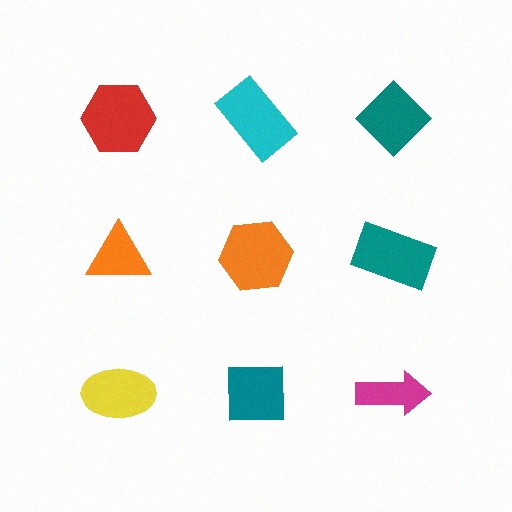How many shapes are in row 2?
3 shapes.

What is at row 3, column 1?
A yellow ellipse.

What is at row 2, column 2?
An orange hexagon.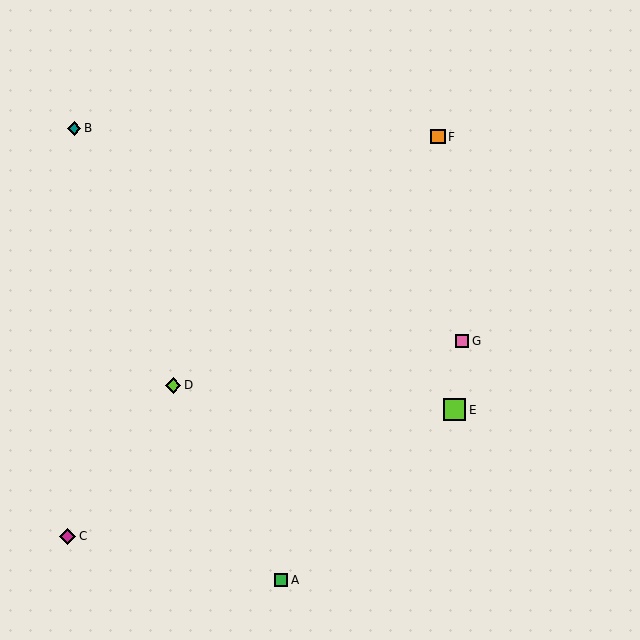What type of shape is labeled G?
Shape G is a pink square.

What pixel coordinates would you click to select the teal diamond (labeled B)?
Click at (74, 128) to select the teal diamond B.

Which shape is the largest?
The lime square (labeled E) is the largest.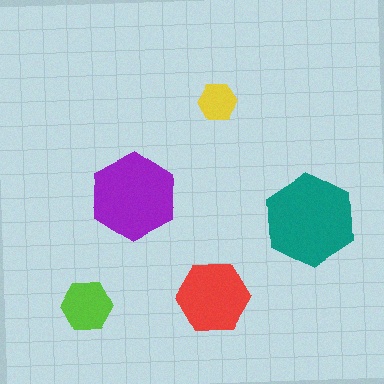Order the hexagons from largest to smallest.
the teal one, the purple one, the red one, the lime one, the yellow one.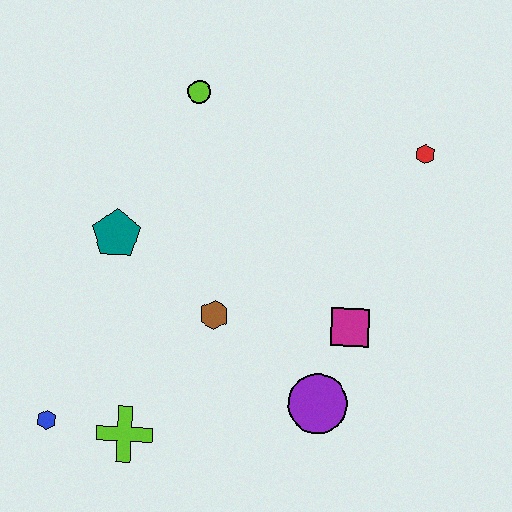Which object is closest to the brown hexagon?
The teal pentagon is closest to the brown hexagon.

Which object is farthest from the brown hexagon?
The red hexagon is farthest from the brown hexagon.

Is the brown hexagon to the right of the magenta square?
No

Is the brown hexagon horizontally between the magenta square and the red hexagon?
No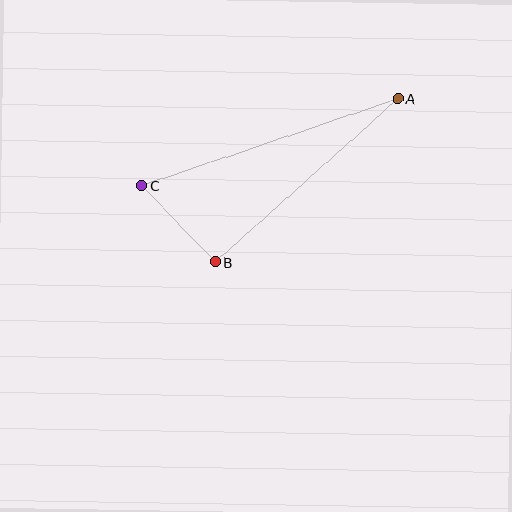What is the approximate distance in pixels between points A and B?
The distance between A and B is approximately 245 pixels.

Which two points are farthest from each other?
Points A and C are farthest from each other.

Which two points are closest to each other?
Points B and C are closest to each other.